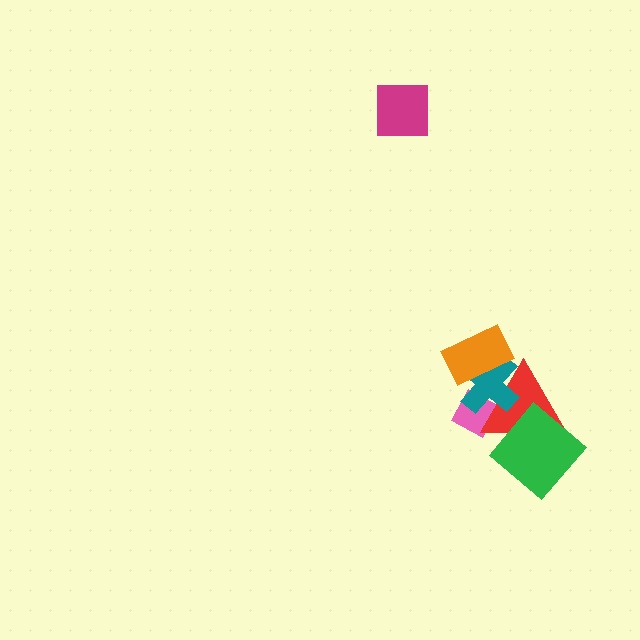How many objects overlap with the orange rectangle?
2 objects overlap with the orange rectangle.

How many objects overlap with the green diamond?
1 object overlaps with the green diamond.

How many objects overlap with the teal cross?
3 objects overlap with the teal cross.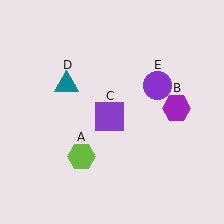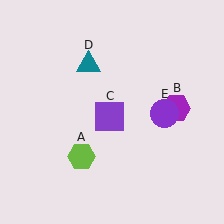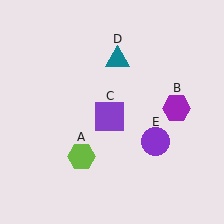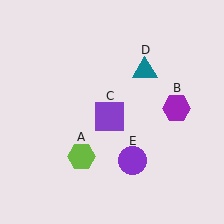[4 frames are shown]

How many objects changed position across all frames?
2 objects changed position: teal triangle (object D), purple circle (object E).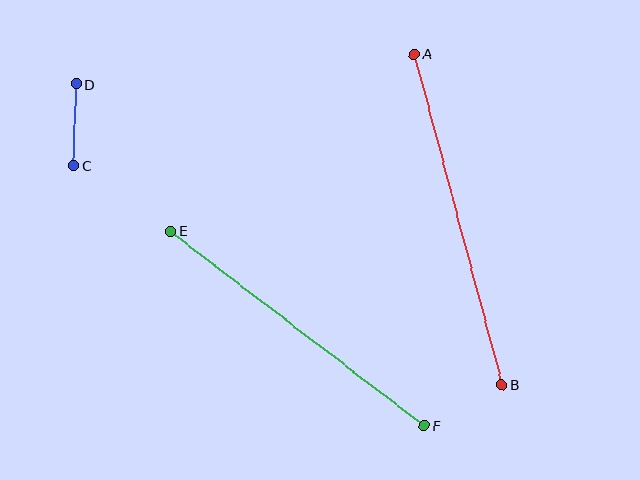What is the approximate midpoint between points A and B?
The midpoint is at approximately (458, 219) pixels.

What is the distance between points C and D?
The distance is approximately 81 pixels.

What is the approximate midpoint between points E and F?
The midpoint is at approximately (298, 328) pixels.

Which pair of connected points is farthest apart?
Points A and B are farthest apart.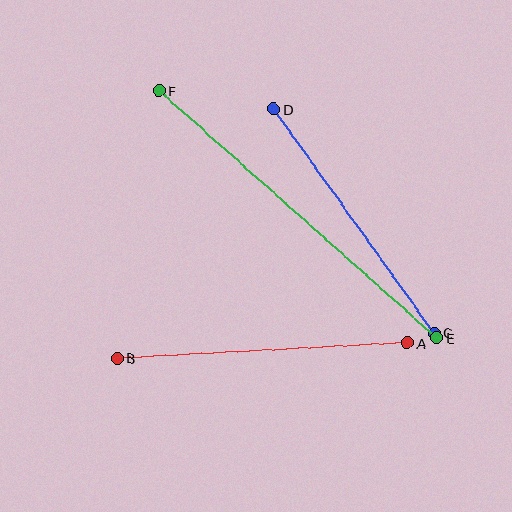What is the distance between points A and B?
The distance is approximately 290 pixels.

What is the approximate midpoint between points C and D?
The midpoint is at approximately (354, 221) pixels.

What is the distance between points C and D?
The distance is approximately 276 pixels.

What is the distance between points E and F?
The distance is approximately 371 pixels.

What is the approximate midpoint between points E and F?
The midpoint is at approximately (298, 214) pixels.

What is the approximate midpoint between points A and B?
The midpoint is at approximately (262, 351) pixels.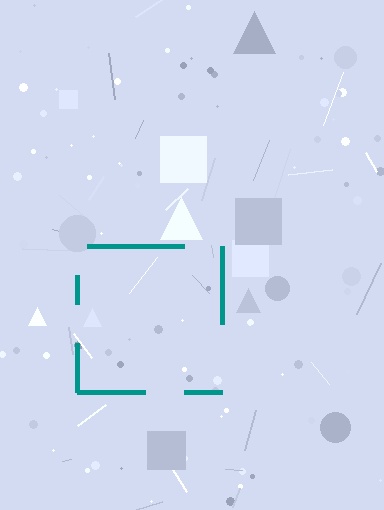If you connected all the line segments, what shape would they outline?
They would outline a square.